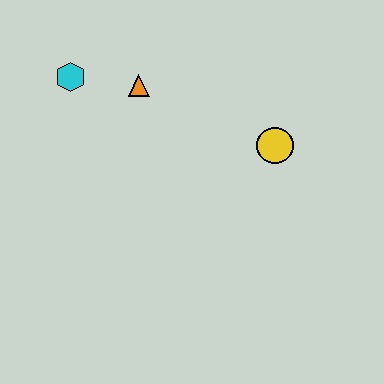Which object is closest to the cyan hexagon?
The orange triangle is closest to the cyan hexagon.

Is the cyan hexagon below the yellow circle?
No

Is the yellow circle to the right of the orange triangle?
Yes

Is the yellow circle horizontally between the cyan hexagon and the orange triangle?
No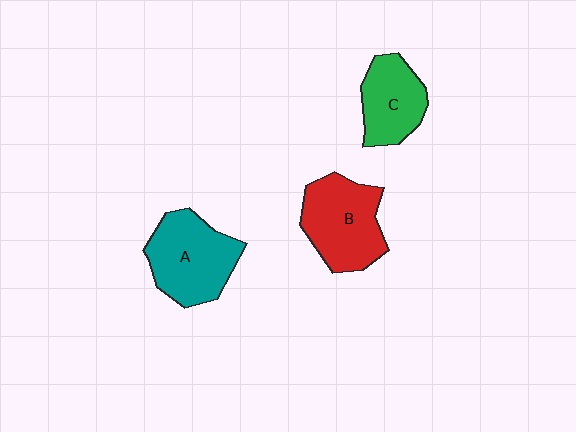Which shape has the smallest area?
Shape C (green).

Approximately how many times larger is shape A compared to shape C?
Approximately 1.4 times.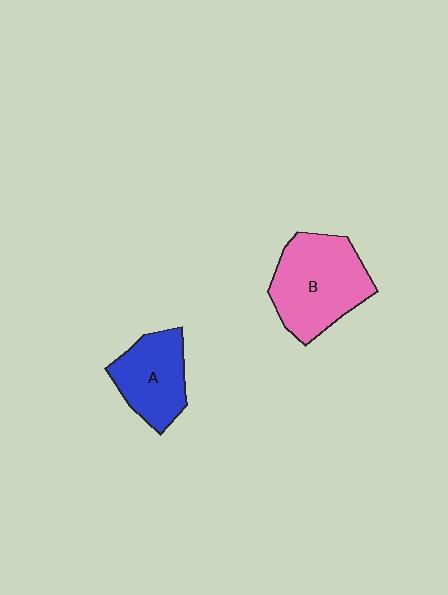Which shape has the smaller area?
Shape A (blue).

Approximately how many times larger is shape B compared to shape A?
Approximately 1.5 times.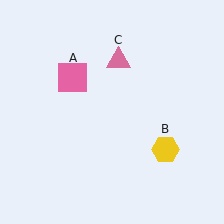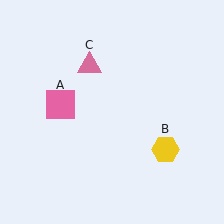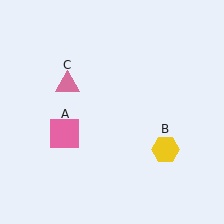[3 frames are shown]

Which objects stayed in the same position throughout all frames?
Yellow hexagon (object B) remained stationary.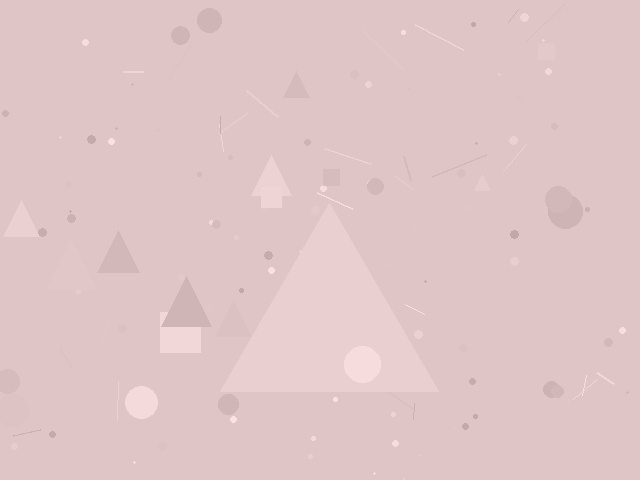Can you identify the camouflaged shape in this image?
The camouflaged shape is a triangle.